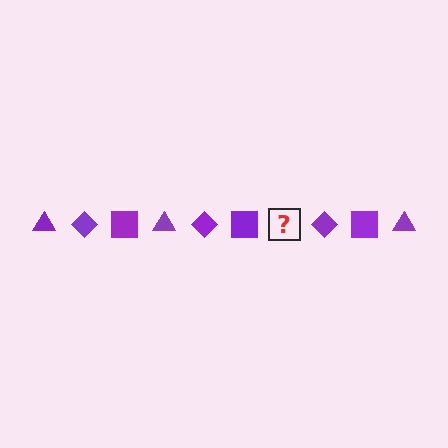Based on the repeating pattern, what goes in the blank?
The blank should be a purple triangle.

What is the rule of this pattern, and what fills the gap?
The rule is that the pattern cycles through triangle, diamond, square shapes in purple. The gap should be filled with a purple triangle.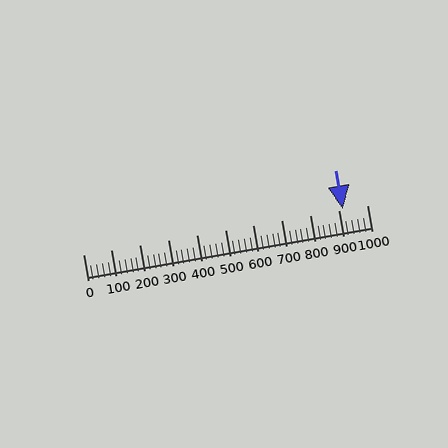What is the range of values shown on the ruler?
The ruler shows values from 0 to 1000.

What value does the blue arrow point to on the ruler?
The blue arrow points to approximately 917.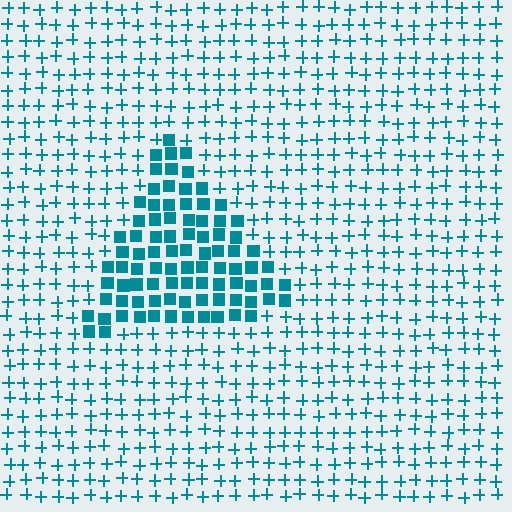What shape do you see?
I see a triangle.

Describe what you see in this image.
The image is filled with small teal elements arranged in a uniform grid. A triangle-shaped region contains squares, while the surrounding area contains plus signs. The boundary is defined purely by the change in element shape.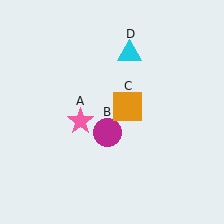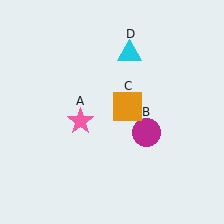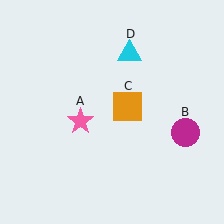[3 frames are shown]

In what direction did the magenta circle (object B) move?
The magenta circle (object B) moved right.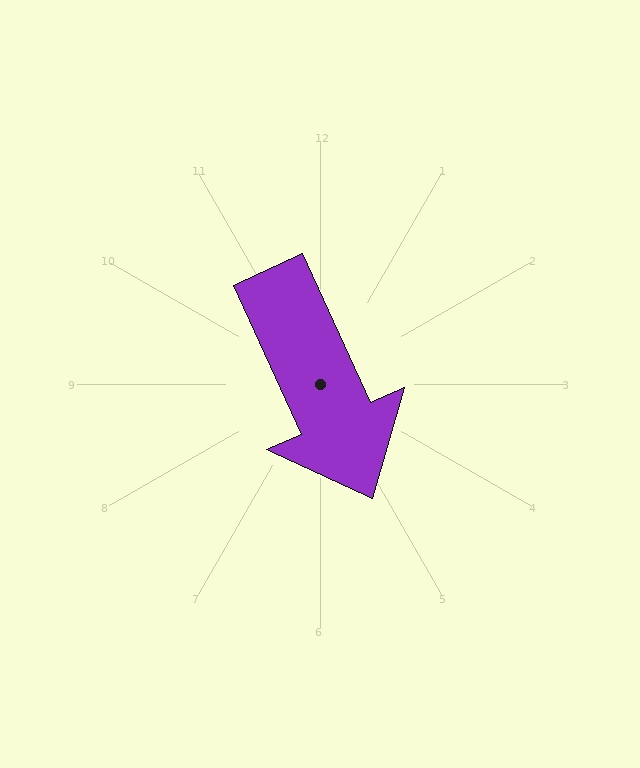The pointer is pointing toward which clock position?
Roughly 5 o'clock.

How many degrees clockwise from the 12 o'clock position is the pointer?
Approximately 155 degrees.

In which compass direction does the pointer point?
Southeast.